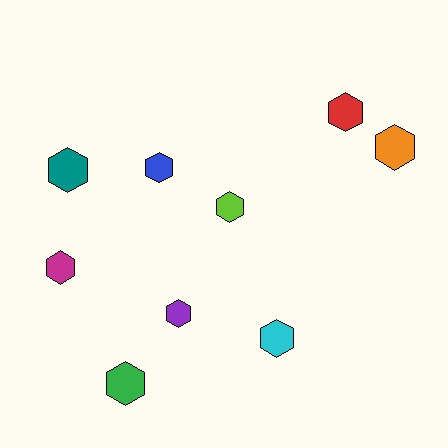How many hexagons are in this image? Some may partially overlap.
There are 9 hexagons.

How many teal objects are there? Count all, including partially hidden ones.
There is 1 teal object.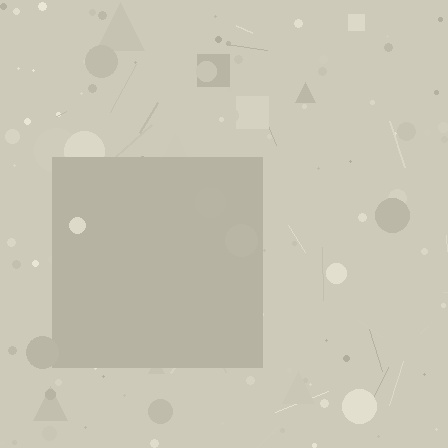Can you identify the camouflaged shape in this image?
The camouflaged shape is a square.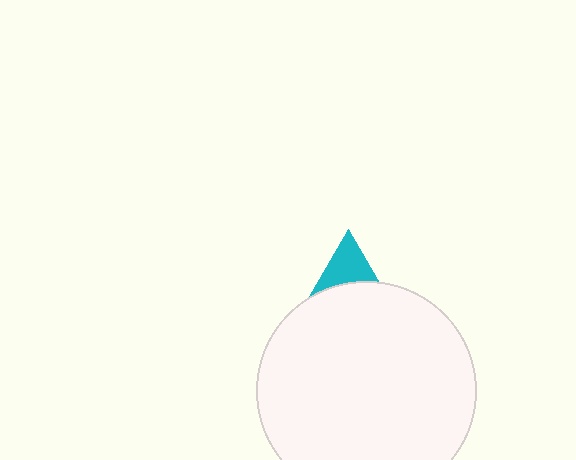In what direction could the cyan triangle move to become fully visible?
The cyan triangle could move up. That would shift it out from behind the white circle entirely.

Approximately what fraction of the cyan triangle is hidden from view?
Roughly 65% of the cyan triangle is hidden behind the white circle.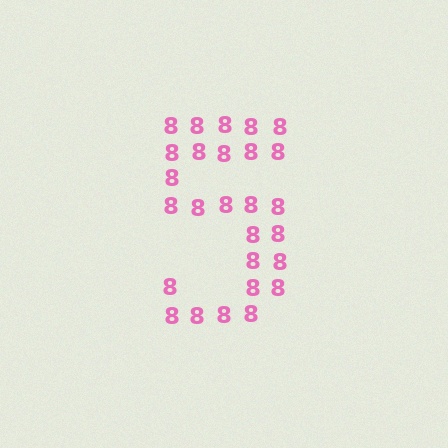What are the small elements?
The small elements are digit 8's.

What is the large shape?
The large shape is the digit 5.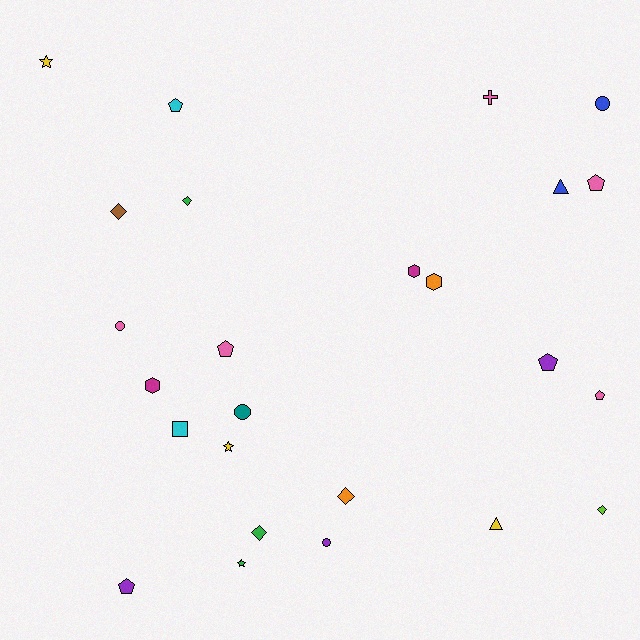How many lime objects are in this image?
There is 1 lime object.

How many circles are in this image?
There are 4 circles.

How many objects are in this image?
There are 25 objects.